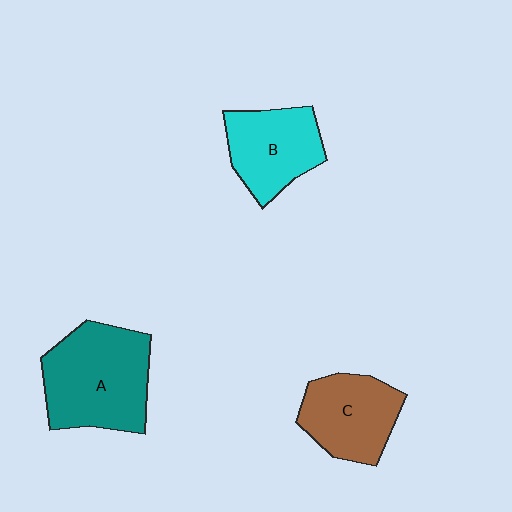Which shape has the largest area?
Shape A (teal).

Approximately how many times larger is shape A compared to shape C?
Approximately 1.4 times.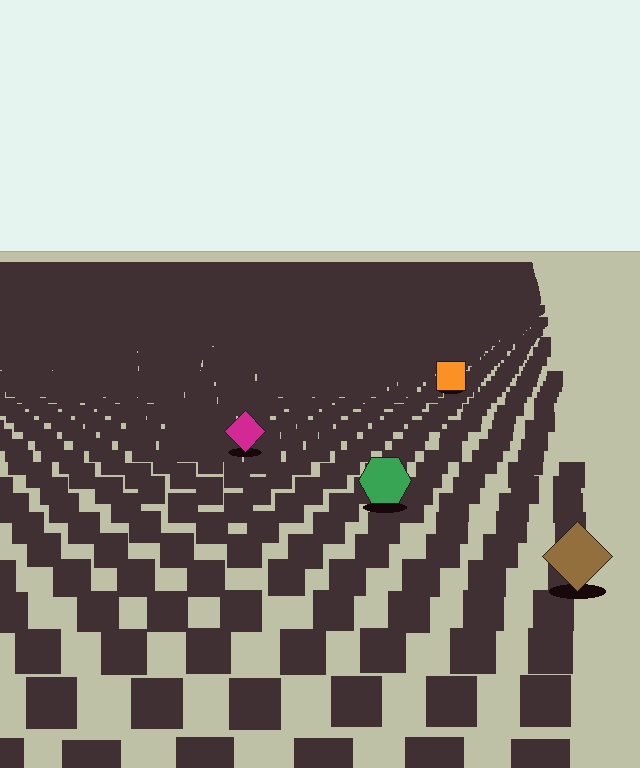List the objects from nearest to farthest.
From nearest to farthest: the brown diamond, the green hexagon, the magenta diamond, the orange square.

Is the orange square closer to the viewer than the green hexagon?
No. The green hexagon is closer — you can tell from the texture gradient: the ground texture is coarser near it.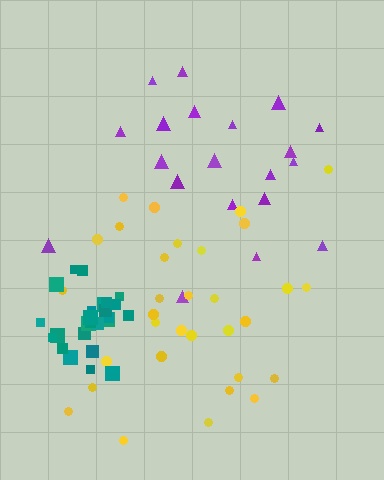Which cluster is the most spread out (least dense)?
Purple.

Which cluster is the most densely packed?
Teal.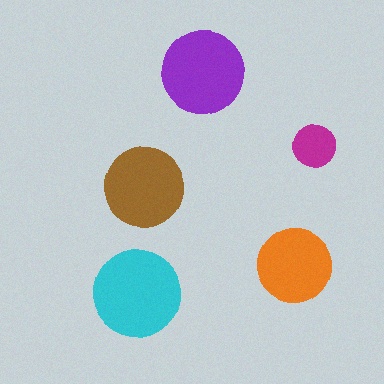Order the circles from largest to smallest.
the cyan one, the purple one, the brown one, the orange one, the magenta one.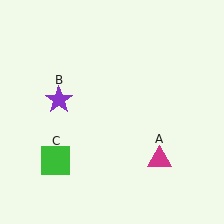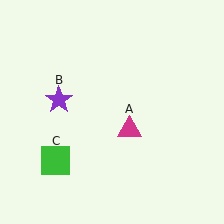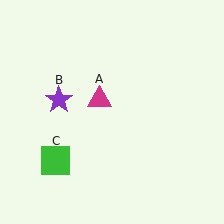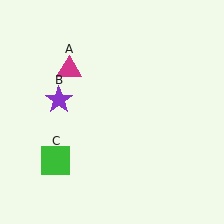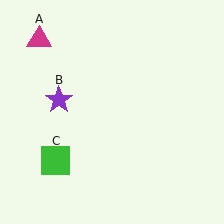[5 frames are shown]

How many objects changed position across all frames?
1 object changed position: magenta triangle (object A).